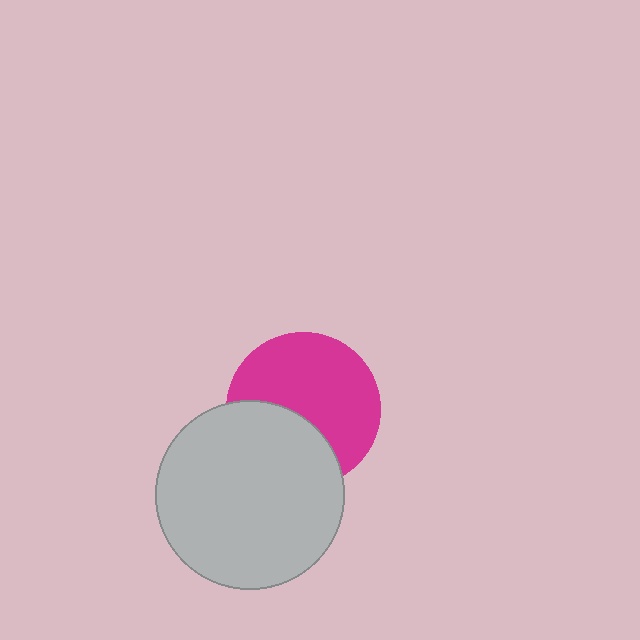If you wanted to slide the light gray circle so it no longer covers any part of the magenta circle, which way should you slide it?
Slide it down — that is the most direct way to separate the two shapes.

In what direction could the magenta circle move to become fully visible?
The magenta circle could move up. That would shift it out from behind the light gray circle entirely.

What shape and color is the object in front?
The object in front is a light gray circle.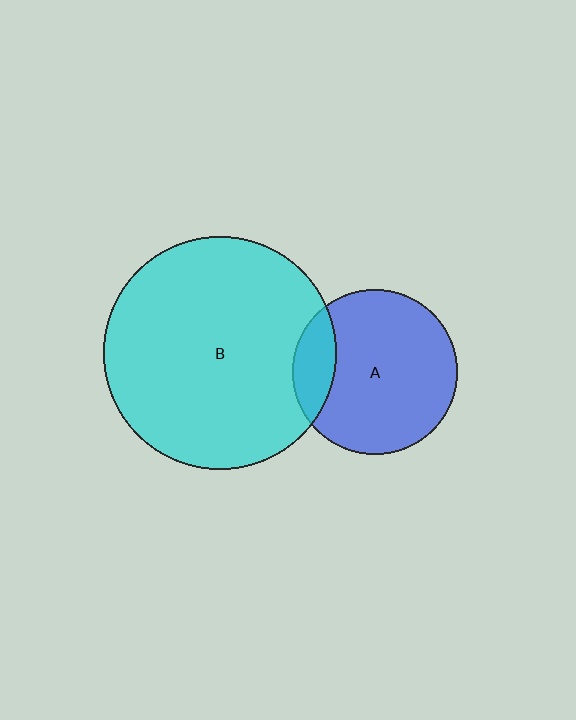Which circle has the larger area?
Circle B (cyan).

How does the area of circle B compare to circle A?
Approximately 2.0 times.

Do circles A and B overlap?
Yes.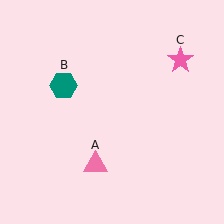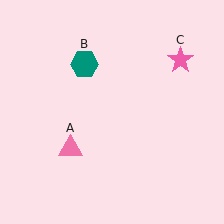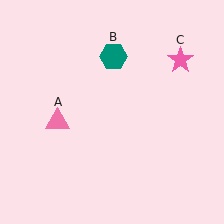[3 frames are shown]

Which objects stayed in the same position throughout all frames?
Pink star (object C) remained stationary.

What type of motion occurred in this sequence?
The pink triangle (object A), teal hexagon (object B) rotated clockwise around the center of the scene.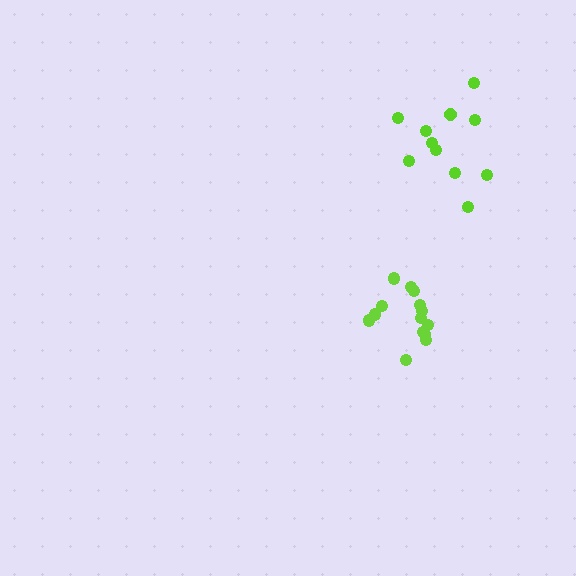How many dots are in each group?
Group 1: 14 dots, Group 2: 11 dots (25 total).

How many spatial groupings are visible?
There are 2 spatial groupings.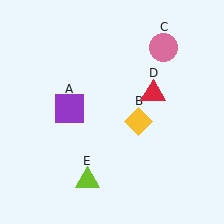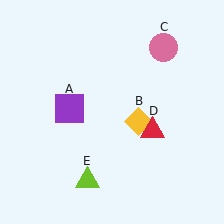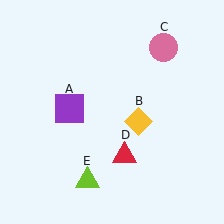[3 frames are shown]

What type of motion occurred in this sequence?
The red triangle (object D) rotated clockwise around the center of the scene.